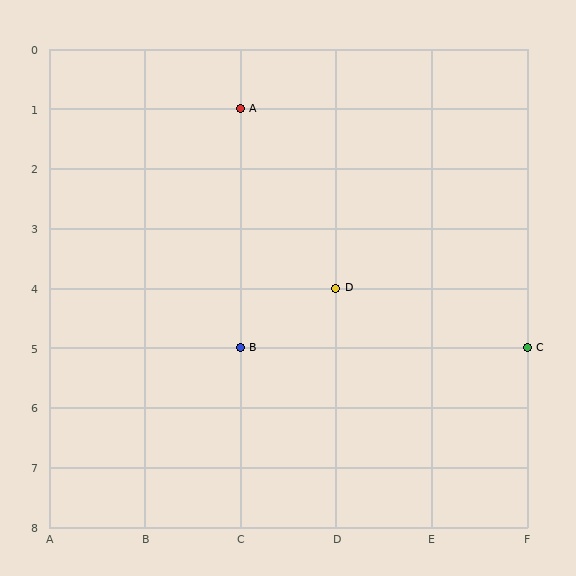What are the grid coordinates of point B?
Point B is at grid coordinates (C, 5).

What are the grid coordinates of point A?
Point A is at grid coordinates (C, 1).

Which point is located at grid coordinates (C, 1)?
Point A is at (C, 1).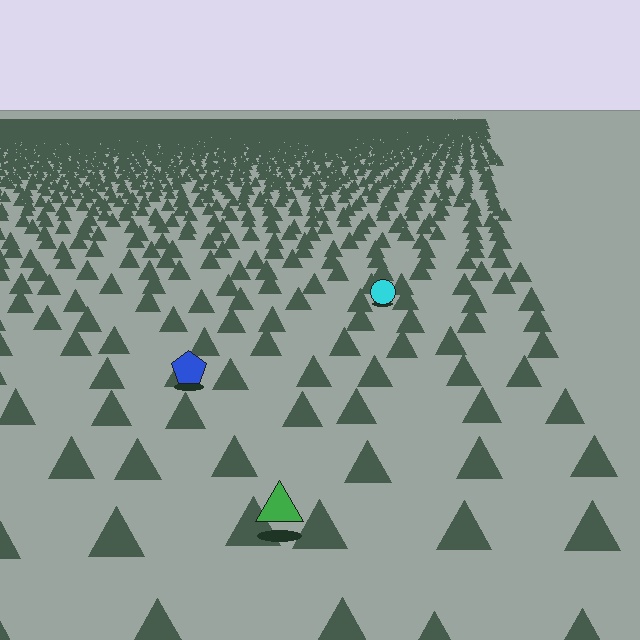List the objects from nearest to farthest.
From nearest to farthest: the green triangle, the blue pentagon, the cyan circle.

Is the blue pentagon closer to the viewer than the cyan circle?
Yes. The blue pentagon is closer — you can tell from the texture gradient: the ground texture is coarser near it.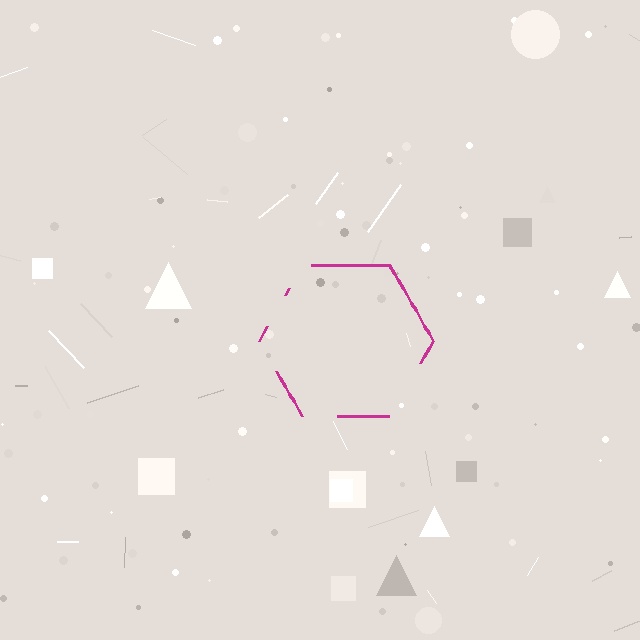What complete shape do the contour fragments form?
The contour fragments form a hexagon.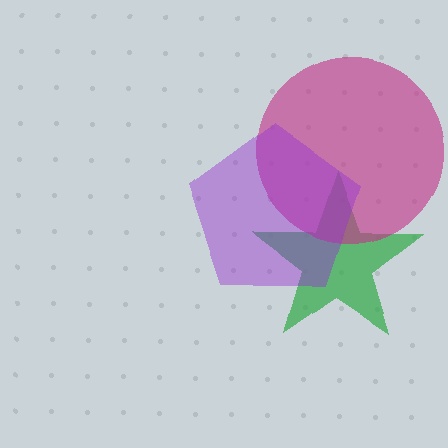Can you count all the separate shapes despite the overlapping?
Yes, there are 3 separate shapes.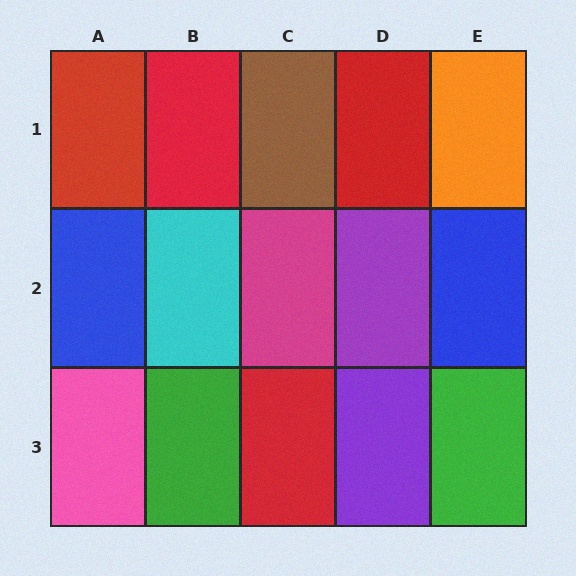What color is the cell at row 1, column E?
Orange.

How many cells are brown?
1 cell is brown.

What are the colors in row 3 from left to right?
Pink, green, red, purple, green.